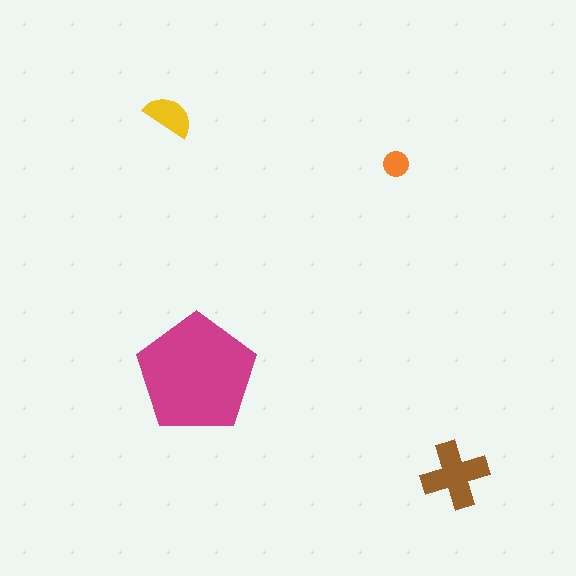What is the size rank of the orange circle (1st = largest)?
4th.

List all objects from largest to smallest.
The magenta pentagon, the brown cross, the yellow semicircle, the orange circle.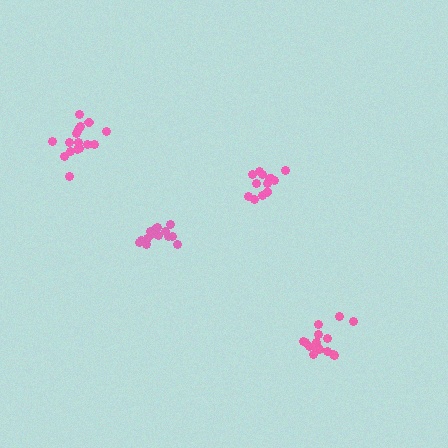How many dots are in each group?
Group 1: 16 dots, Group 2: 14 dots, Group 3: 13 dots, Group 4: 16 dots (59 total).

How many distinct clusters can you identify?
There are 4 distinct clusters.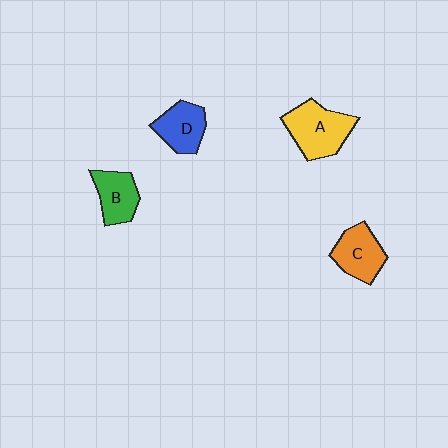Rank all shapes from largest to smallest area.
From largest to smallest: A (yellow), C (orange), D (blue), B (green).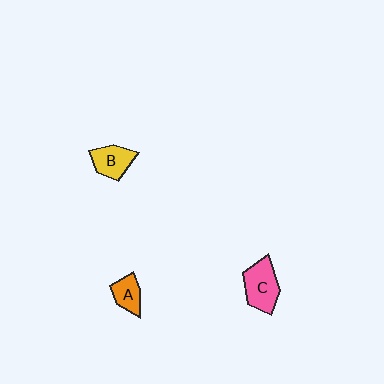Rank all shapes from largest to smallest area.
From largest to smallest: C (pink), B (yellow), A (orange).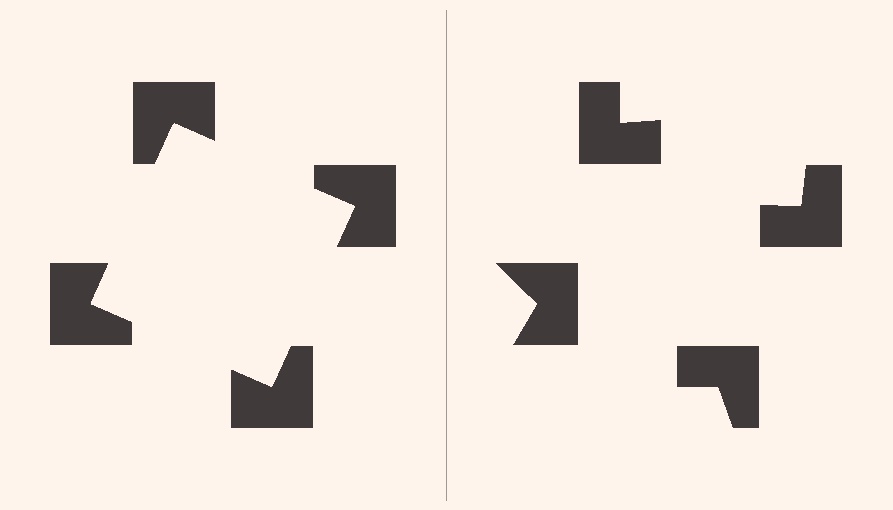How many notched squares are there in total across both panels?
8 — 4 on each side.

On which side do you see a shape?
An illusory square appears on the left side. On the right side the wedge cuts are rotated, so no coherent shape forms.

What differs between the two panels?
The notched squares are positioned identically on both sides; only the wedge orientations differ. On the left they align to a square; on the right they are misaligned.